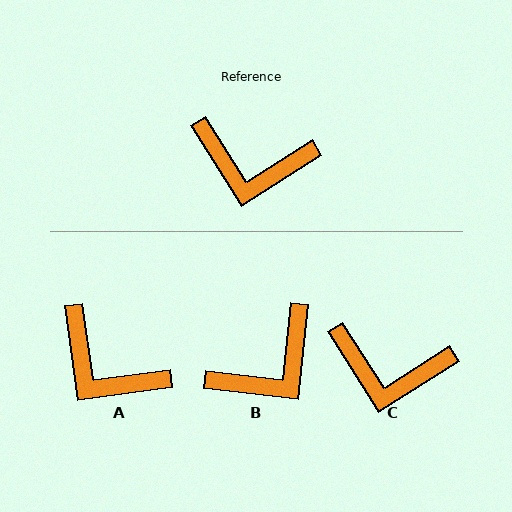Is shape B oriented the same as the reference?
No, it is off by about 51 degrees.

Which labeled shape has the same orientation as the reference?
C.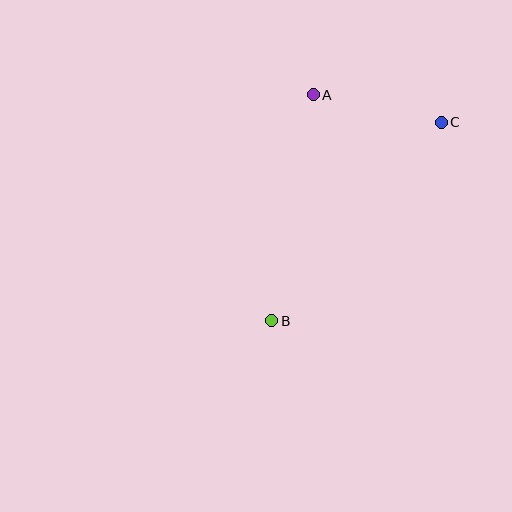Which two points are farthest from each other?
Points B and C are farthest from each other.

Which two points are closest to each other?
Points A and C are closest to each other.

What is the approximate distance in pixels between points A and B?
The distance between A and B is approximately 230 pixels.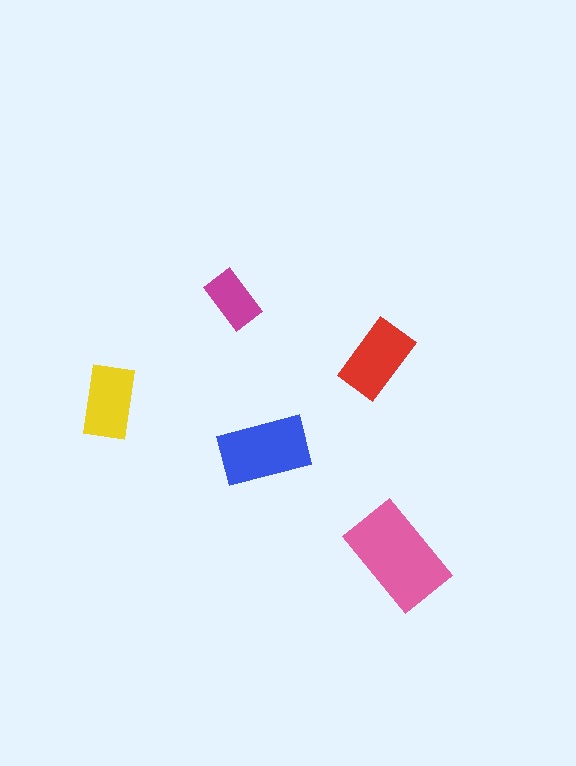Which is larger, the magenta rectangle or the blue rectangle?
The blue one.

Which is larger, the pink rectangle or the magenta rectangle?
The pink one.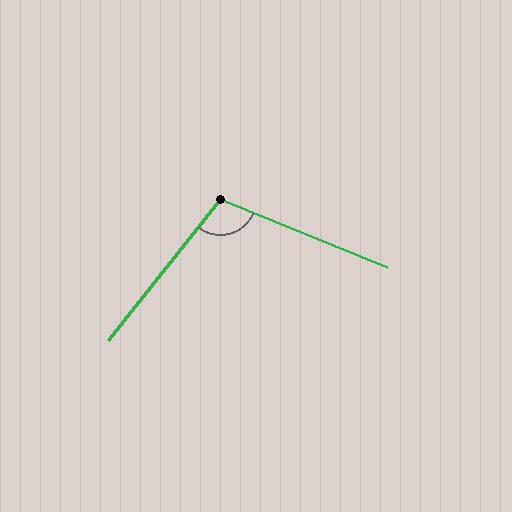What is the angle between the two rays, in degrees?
Approximately 106 degrees.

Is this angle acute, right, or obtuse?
It is obtuse.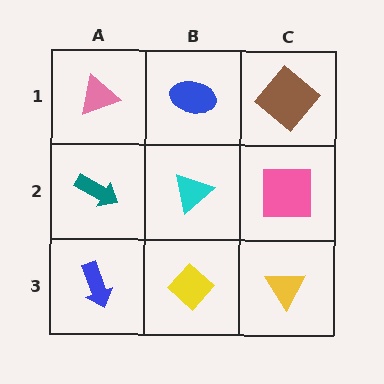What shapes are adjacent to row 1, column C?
A pink square (row 2, column C), a blue ellipse (row 1, column B).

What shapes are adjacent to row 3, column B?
A cyan triangle (row 2, column B), a blue arrow (row 3, column A), a yellow triangle (row 3, column C).